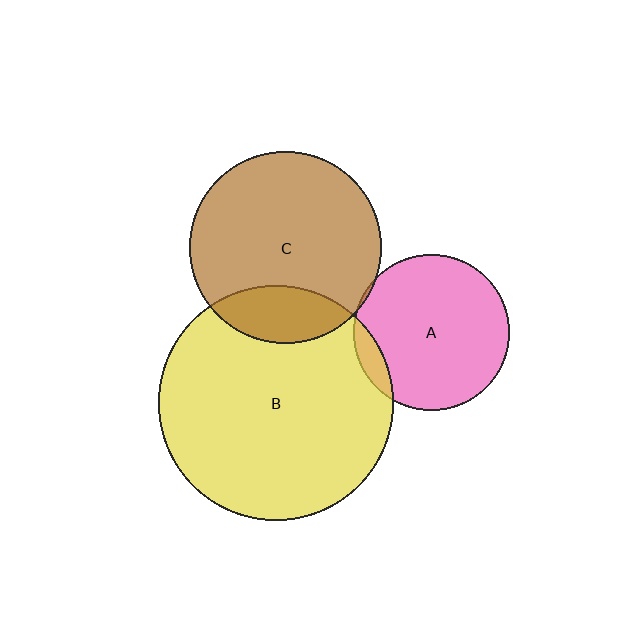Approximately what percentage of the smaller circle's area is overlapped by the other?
Approximately 5%.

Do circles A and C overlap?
Yes.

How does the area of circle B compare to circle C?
Approximately 1.5 times.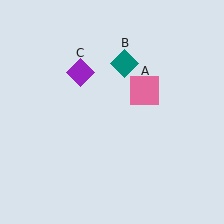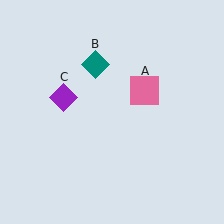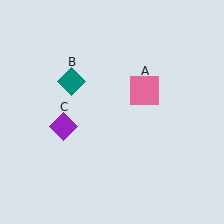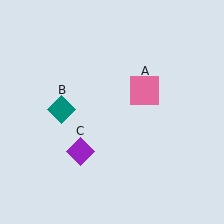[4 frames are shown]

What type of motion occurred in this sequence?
The teal diamond (object B), purple diamond (object C) rotated counterclockwise around the center of the scene.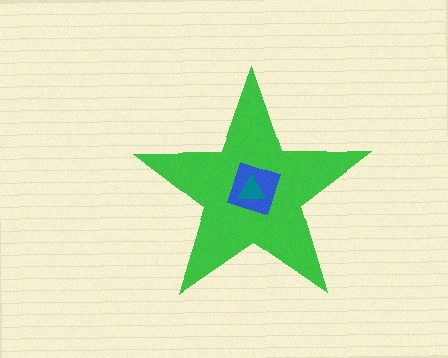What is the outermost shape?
The green star.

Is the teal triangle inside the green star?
Yes.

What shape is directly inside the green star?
The blue square.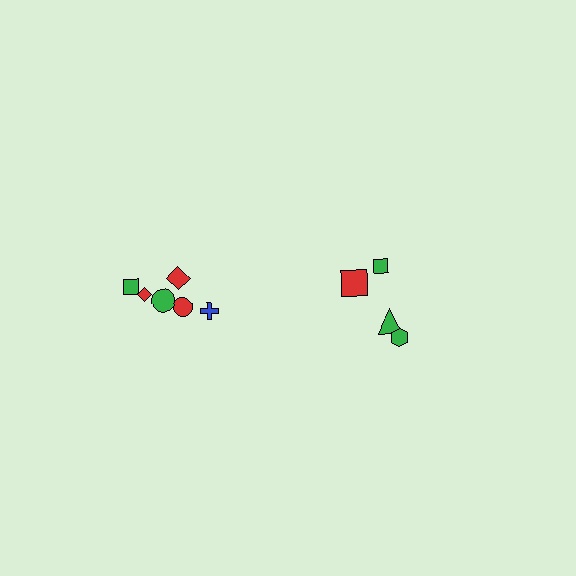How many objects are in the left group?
There are 6 objects.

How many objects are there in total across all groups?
There are 10 objects.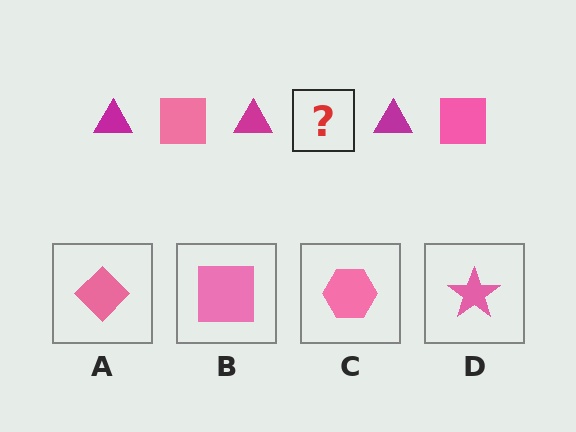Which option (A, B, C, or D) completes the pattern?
B.